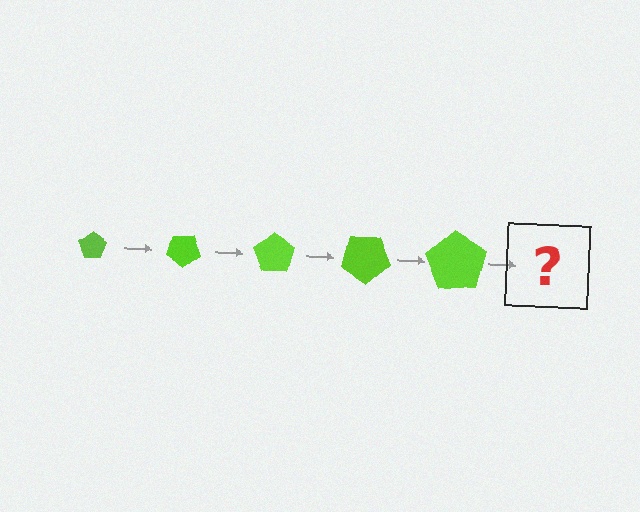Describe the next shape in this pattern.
It should be a pentagon, larger than the previous one and rotated 175 degrees from the start.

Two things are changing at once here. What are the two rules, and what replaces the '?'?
The two rules are that the pentagon grows larger each step and it rotates 35 degrees each step. The '?' should be a pentagon, larger than the previous one and rotated 175 degrees from the start.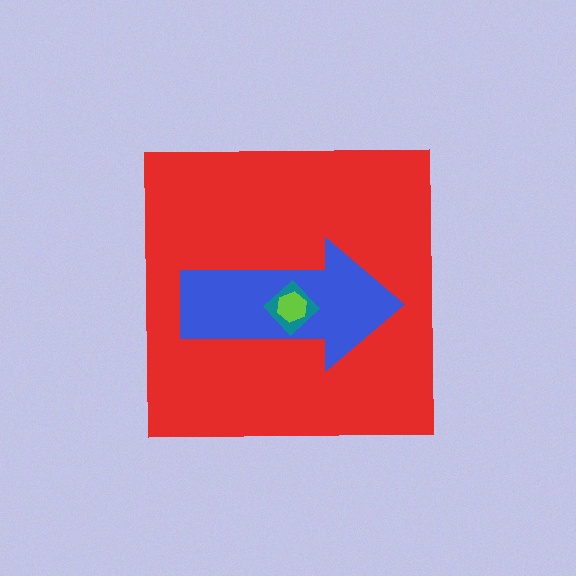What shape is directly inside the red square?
The blue arrow.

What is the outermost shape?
The red square.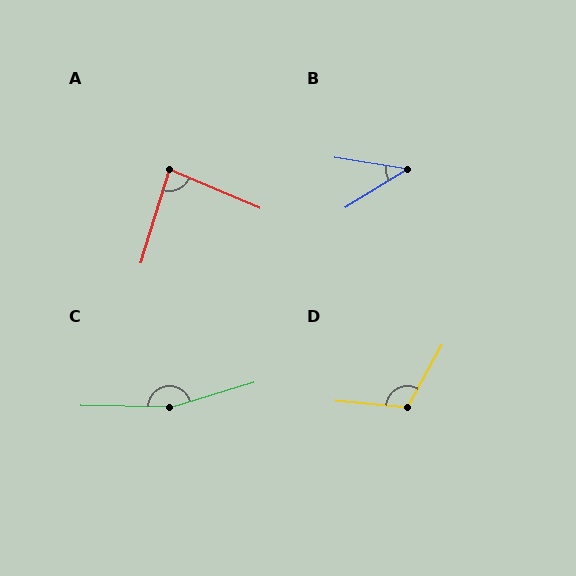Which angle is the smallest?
B, at approximately 40 degrees.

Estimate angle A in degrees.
Approximately 83 degrees.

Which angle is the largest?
C, at approximately 162 degrees.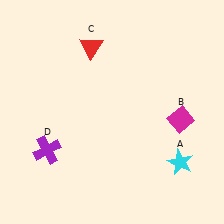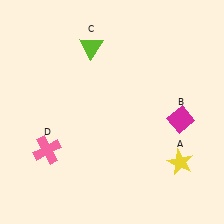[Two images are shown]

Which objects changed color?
A changed from cyan to yellow. C changed from red to lime. D changed from purple to pink.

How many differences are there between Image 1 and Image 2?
There are 3 differences between the two images.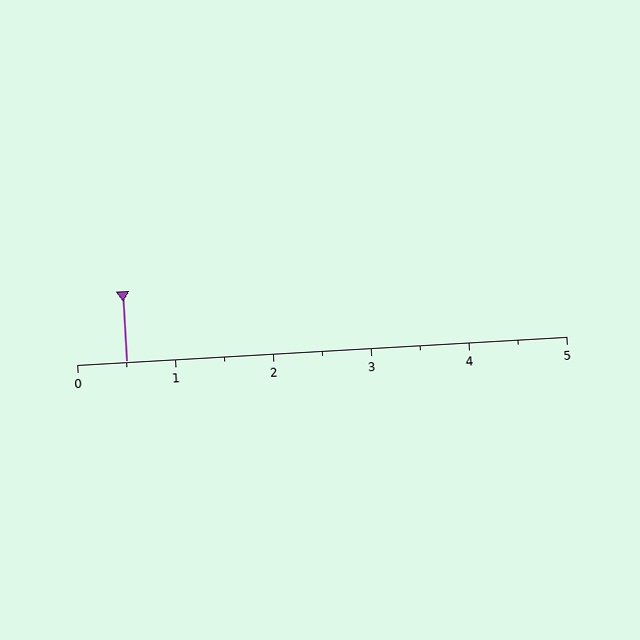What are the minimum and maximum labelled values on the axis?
The axis runs from 0 to 5.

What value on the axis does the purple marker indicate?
The marker indicates approximately 0.5.